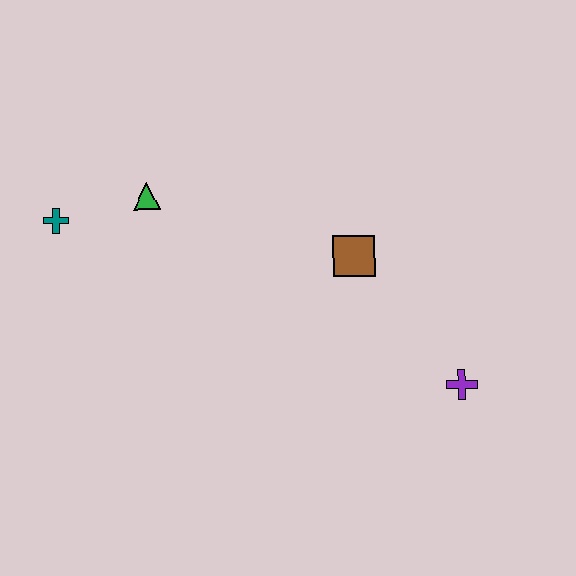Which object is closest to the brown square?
The purple cross is closest to the brown square.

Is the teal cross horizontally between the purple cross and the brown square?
No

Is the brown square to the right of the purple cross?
No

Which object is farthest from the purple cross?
The teal cross is farthest from the purple cross.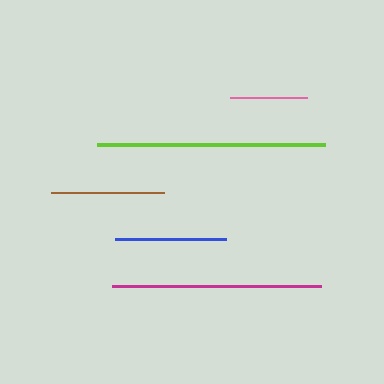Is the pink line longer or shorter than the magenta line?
The magenta line is longer than the pink line.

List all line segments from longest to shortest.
From longest to shortest: lime, magenta, brown, blue, pink.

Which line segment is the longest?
The lime line is the longest at approximately 228 pixels.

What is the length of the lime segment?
The lime segment is approximately 228 pixels long.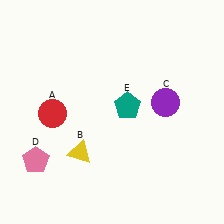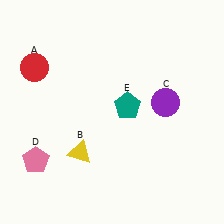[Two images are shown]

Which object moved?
The red circle (A) moved up.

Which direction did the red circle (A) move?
The red circle (A) moved up.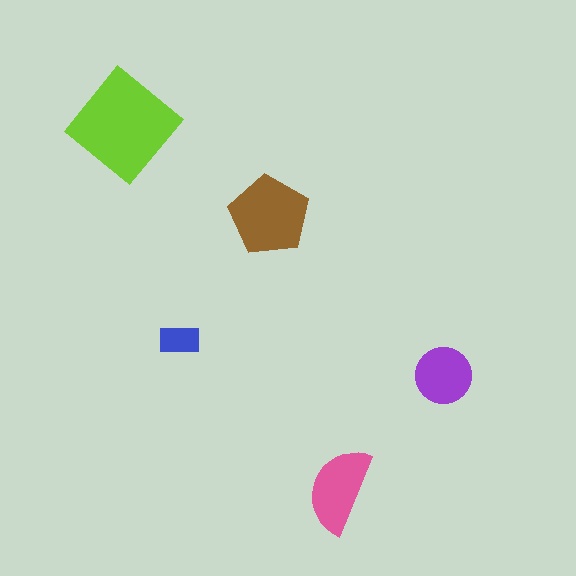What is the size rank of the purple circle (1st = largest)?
4th.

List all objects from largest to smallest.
The lime diamond, the brown pentagon, the pink semicircle, the purple circle, the blue rectangle.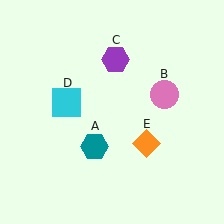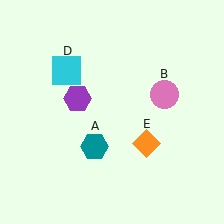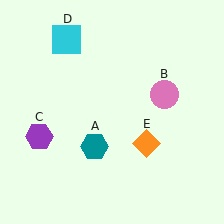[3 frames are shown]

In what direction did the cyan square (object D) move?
The cyan square (object D) moved up.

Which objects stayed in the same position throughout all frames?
Teal hexagon (object A) and pink circle (object B) and orange diamond (object E) remained stationary.